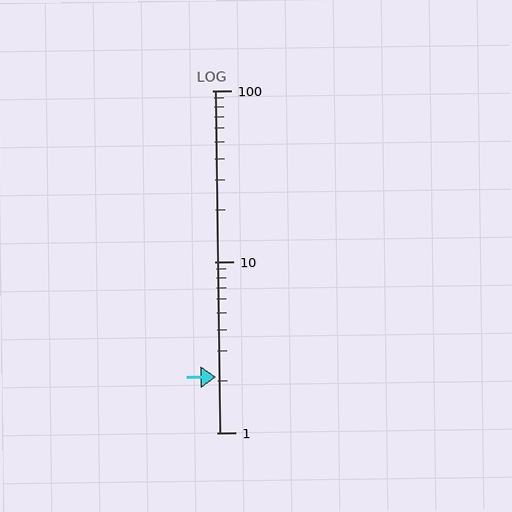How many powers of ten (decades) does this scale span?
The scale spans 2 decades, from 1 to 100.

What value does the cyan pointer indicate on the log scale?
The pointer indicates approximately 2.1.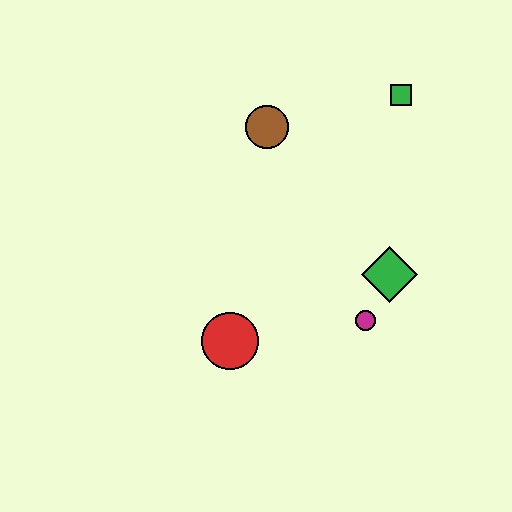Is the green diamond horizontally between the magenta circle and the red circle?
No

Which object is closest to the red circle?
The magenta circle is closest to the red circle.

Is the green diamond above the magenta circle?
Yes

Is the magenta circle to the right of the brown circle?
Yes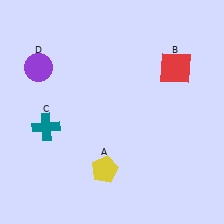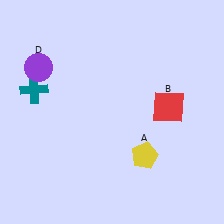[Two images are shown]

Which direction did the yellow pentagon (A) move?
The yellow pentagon (A) moved right.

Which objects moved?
The objects that moved are: the yellow pentagon (A), the red square (B), the teal cross (C).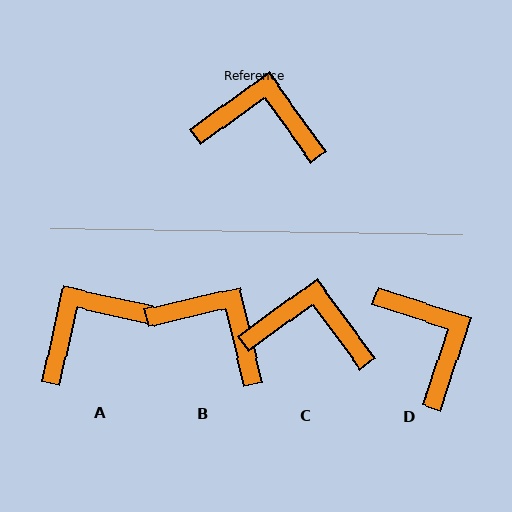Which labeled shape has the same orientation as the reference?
C.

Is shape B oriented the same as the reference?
No, it is off by about 22 degrees.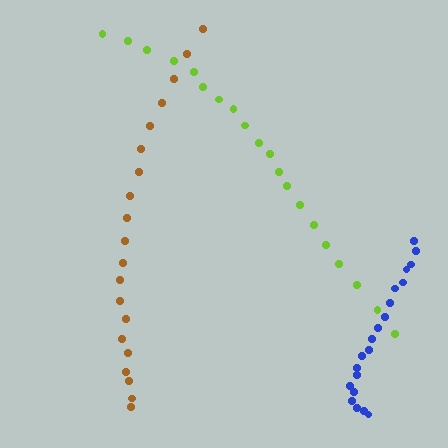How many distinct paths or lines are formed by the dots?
There are 3 distinct paths.